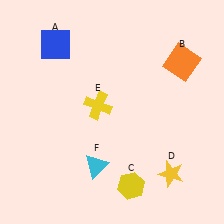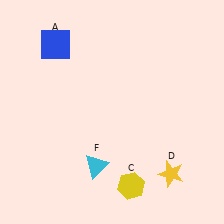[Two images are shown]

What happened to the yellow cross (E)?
The yellow cross (E) was removed in Image 2. It was in the top-left area of Image 1.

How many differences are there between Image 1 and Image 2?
There are 2 differences between the two images.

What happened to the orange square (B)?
The orange square (B) was removed in Image 2. It was in the top-right area of Image 1.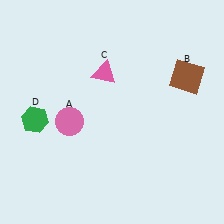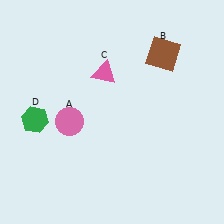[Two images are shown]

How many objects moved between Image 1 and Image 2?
1 object moved between the two images.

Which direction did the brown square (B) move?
The brown square (B) moved left.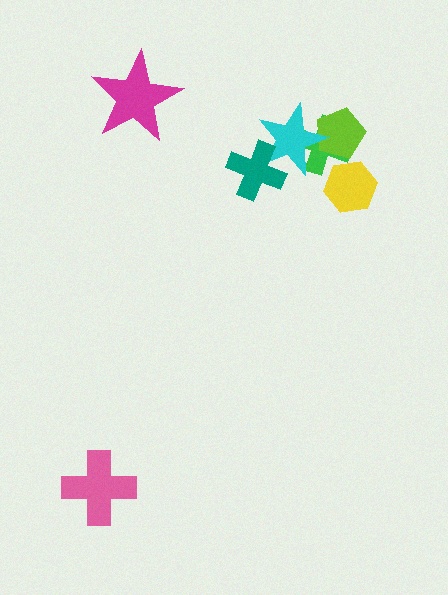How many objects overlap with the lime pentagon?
2 objects overlap with the lime pentagon.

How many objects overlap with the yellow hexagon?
1 object overlaps with the yellow hexagon.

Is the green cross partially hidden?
Yes, it is partially covered by another shape.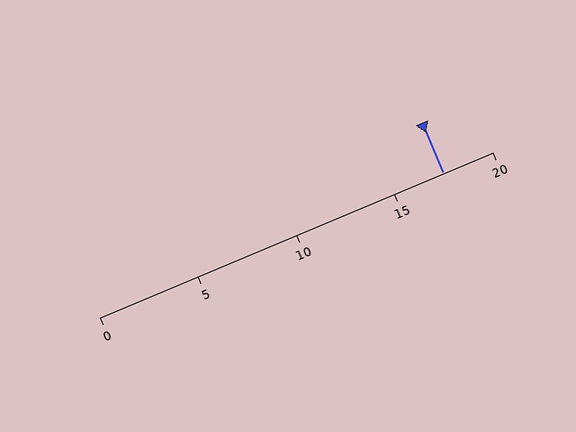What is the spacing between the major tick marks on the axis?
The major ticks are spaced 5 apart.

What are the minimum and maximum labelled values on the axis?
The axis runs from 0 to 20.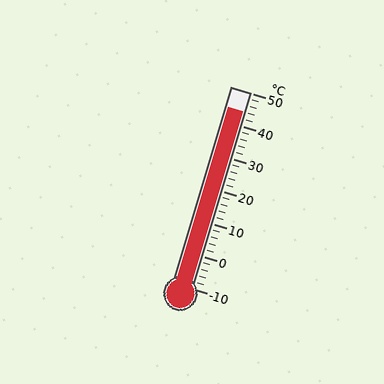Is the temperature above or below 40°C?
The temperature is above 40°C.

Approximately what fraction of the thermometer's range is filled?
The thermometer is filled to approximately 90% of its range.